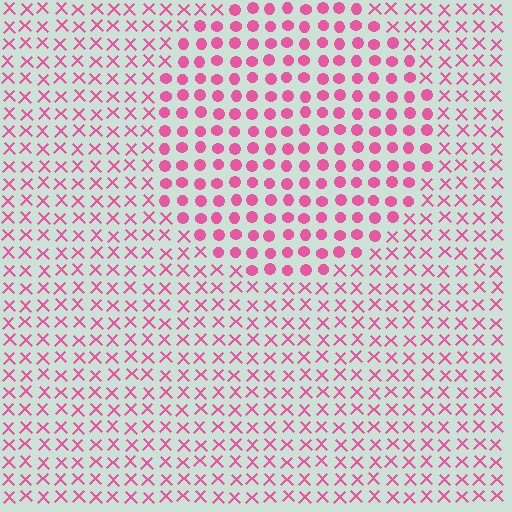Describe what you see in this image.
The image is filled with small pink elements arranged in a uniform grid. A circle-shaped region contains circles, while the surrounding area contains X marks. The boundary is defined purely by the change in element shape.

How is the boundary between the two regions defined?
The boundary is defined by a change in element shape: circles inside vs. X marks outside. All elements share the same color and spacing.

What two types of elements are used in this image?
The image uses circles inside the circle region and X marks outside it.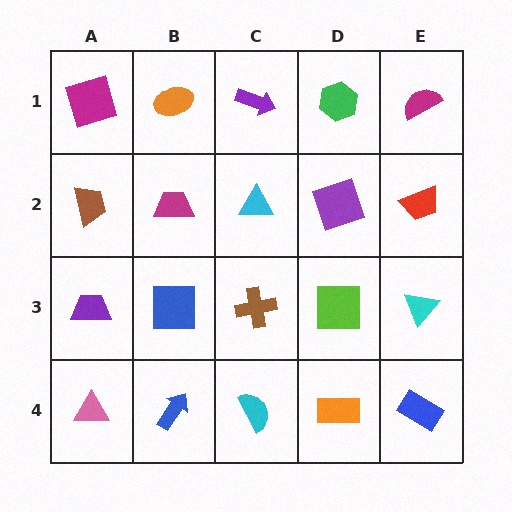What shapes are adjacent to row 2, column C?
A purple arrow (row 1, column C), a brown cross (row 3, column C), a magenta trapezoid (row 2, column B), a purple square (row 2, column D).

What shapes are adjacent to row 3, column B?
A magenta trapezoid (row 2, column B), a blue arrow (row 4, column B), a purple trapezoid (row 3, column A), a brown cross (row 3, column C).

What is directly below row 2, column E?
A cyan triangle.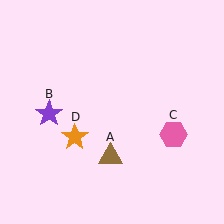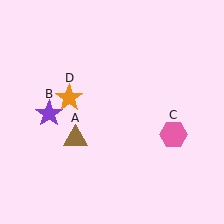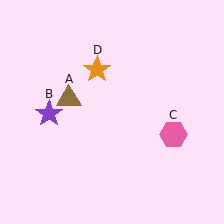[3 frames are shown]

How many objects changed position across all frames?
2 objects changed position: brown triangle (object A), orange star (object D).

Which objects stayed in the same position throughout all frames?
Purple star (object B) and pink hexagon (object C) remained stationary.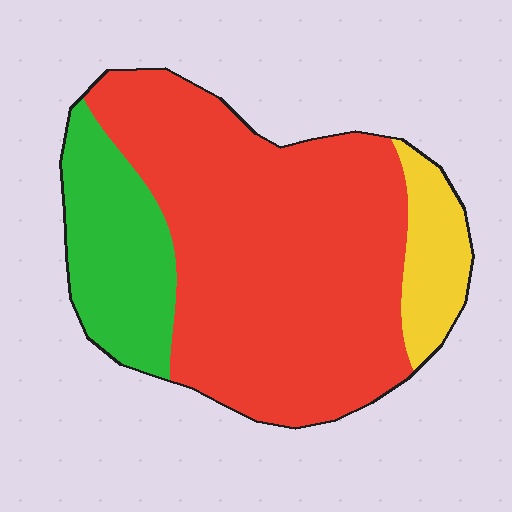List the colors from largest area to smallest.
From largest to smallest: red, green, yellow.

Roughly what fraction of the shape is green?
Green takes up about one fifth (1/5) of the shape.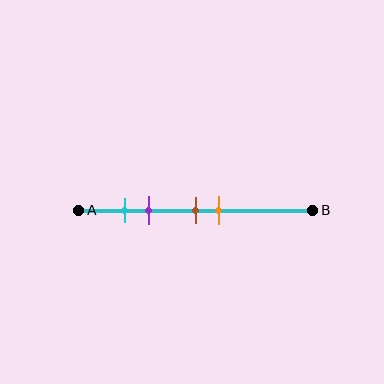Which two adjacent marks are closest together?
The cyan and purple marks are the closest adjacent pair.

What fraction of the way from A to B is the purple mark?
The purple mark is approximately 30% (0.3) of the way from A to B.